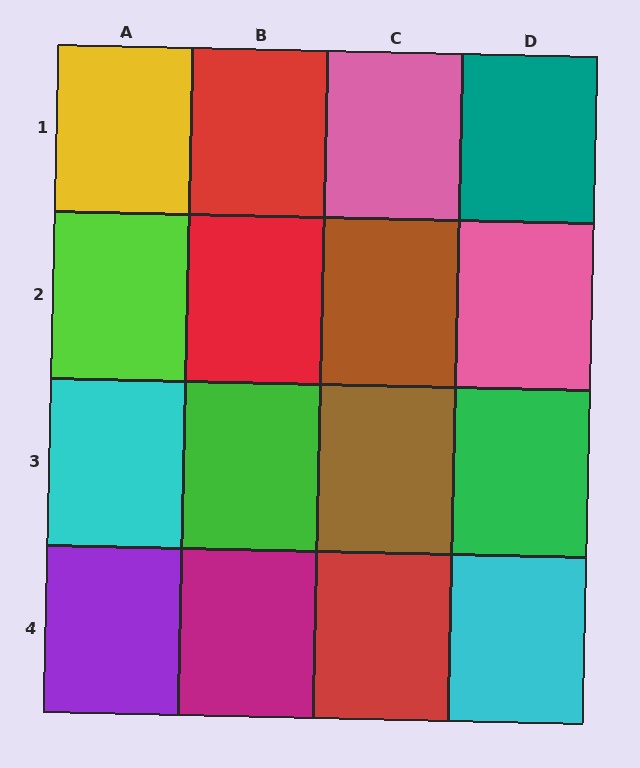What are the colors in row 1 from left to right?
Yellow, red, pink, teal.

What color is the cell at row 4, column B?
Magenta.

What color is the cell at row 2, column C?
Brown.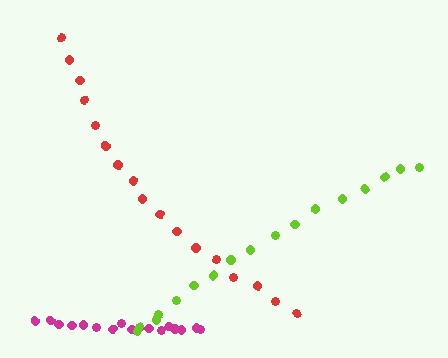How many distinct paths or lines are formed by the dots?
There are 3 distinct paths.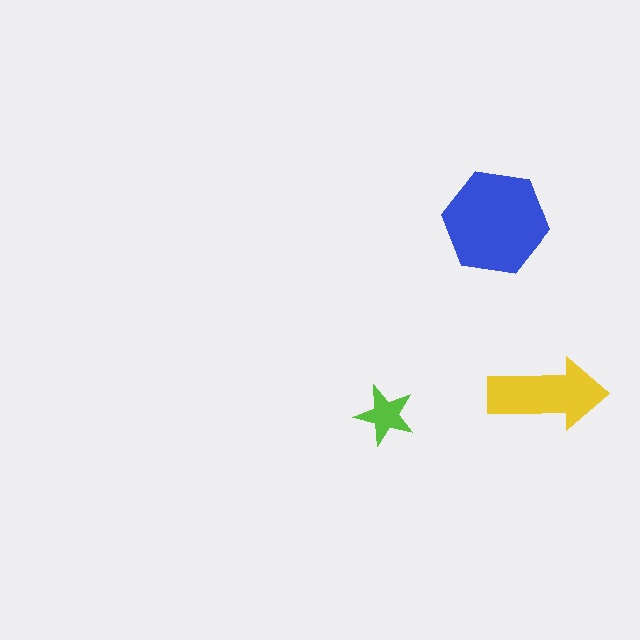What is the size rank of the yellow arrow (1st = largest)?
2nd.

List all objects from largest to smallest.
The blue hexagon, the yellow arrow, the lime star.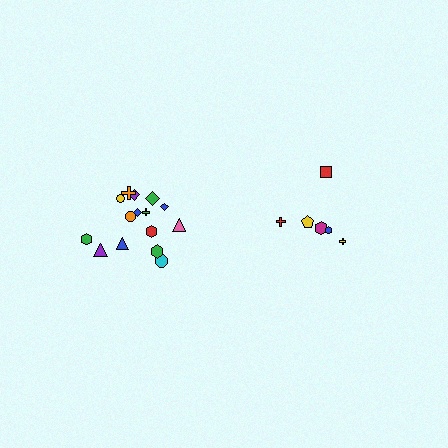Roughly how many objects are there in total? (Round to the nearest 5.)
Roughly 20 objects in total.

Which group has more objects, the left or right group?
The left group.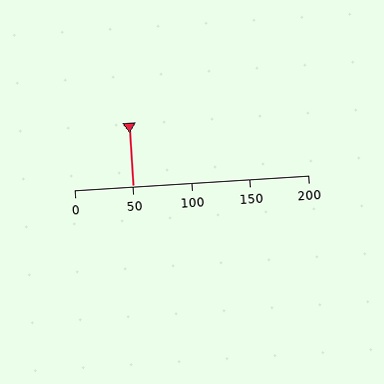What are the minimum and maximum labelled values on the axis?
The axis runs from 0 to 200.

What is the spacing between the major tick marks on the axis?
The major ticks are spaced 50 apart.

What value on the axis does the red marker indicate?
The marker indicates approximately 50.